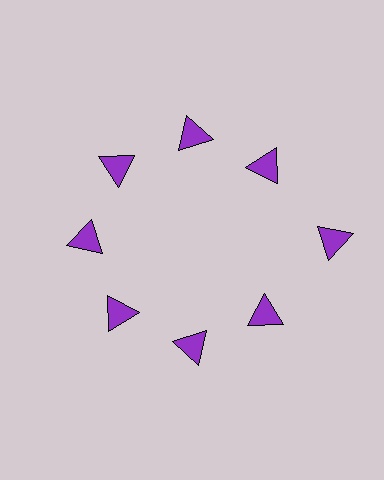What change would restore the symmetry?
The symmetry would be restored by moving it inward, back onto the ring so that all 8 triangles sit at equal angles and equal distance from the center.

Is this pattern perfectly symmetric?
No. The 8 purple triangles are arranged in a ring, but one element near the 3 o'clock position is pushed outward from the center, breaking the 8-fold rotational symmetry.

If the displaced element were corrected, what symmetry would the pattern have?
It would have 8-fold rotational symmetry — the pattern would map onto itself every 45 degrees.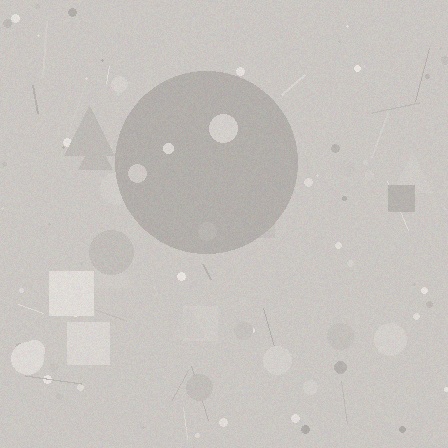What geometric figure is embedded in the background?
A circle is embedded in the background.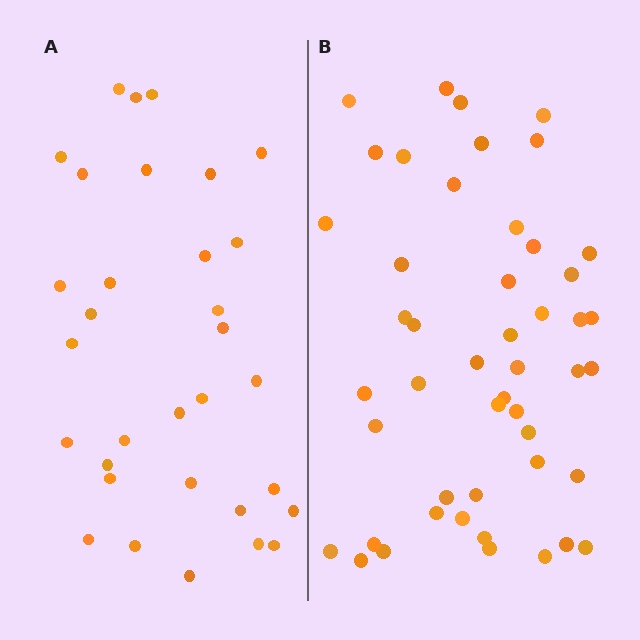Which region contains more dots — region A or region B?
Region B (the right region) has more dots.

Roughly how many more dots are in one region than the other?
Region B has approximately 15 more dots than region A.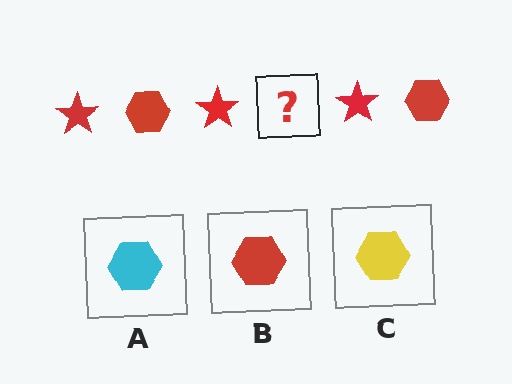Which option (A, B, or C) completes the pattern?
B.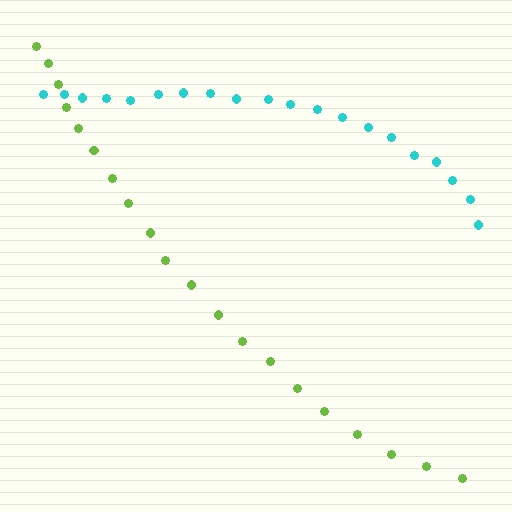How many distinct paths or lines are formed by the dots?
There are 2 distinct paths.